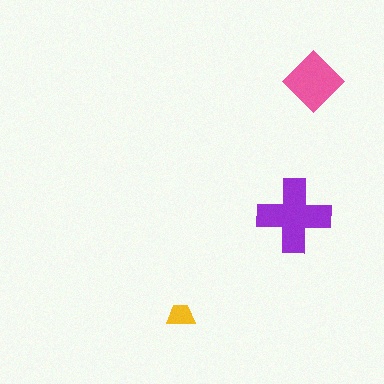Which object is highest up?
The pink diamond is topmost.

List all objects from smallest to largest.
The yellow trapezoid, the pink diamond, the purple cross.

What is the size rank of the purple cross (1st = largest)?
1st.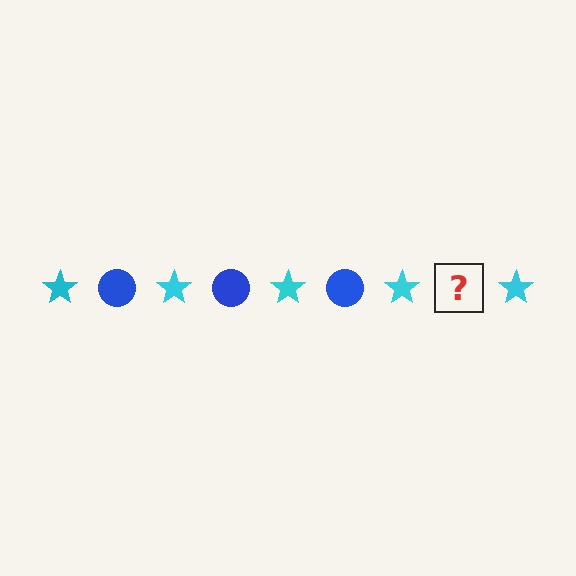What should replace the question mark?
The question mark should be replaced with a blue circle.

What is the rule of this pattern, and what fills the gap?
The rule is that the pattern alternates between cyan star and blue circle. The gap should be filled with a blue circle.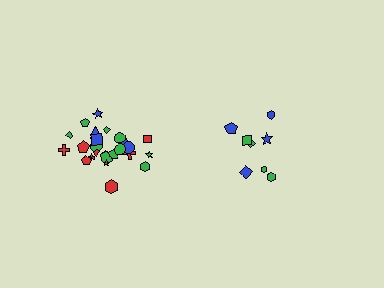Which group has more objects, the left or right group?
The left group.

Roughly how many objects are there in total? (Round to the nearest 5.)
Roughly 35 objects in total.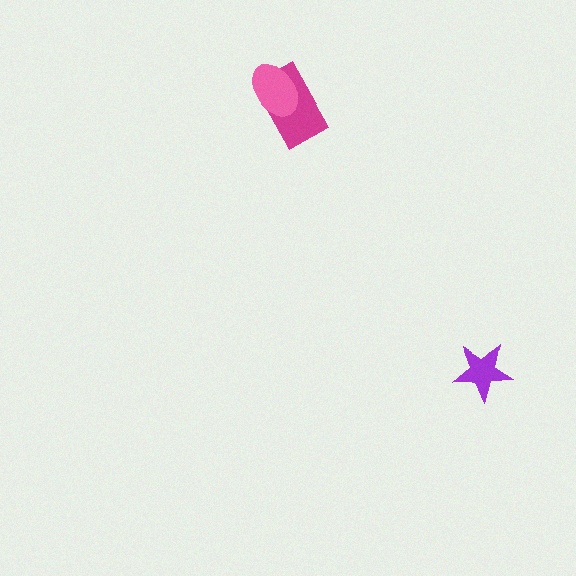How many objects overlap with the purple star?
0 objects overlap with the purple star.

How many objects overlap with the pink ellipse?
1 object overlaps with the pink ellipse.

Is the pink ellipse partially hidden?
No, no other shape covers it.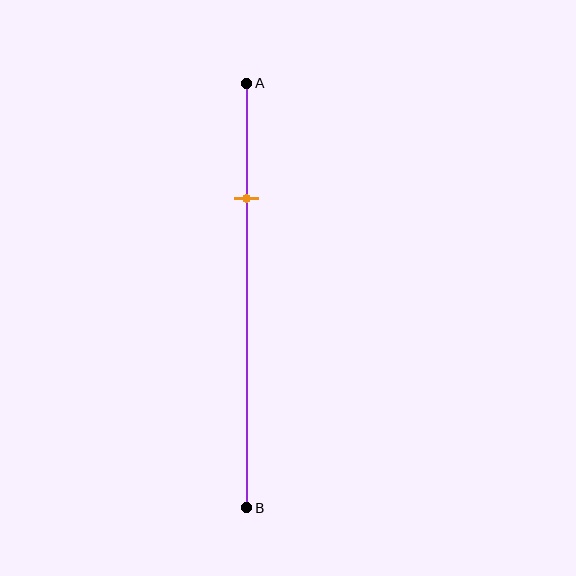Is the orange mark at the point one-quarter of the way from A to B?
Yes, the mark is approximately at the one-quarter point.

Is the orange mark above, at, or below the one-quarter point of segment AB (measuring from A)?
The orange mark is approximately at the one-quarter point of segment AB.